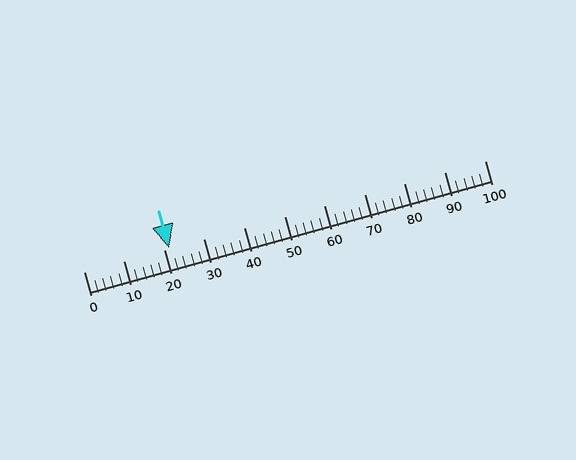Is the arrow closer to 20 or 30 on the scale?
The arrow is closer to 20.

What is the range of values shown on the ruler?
The ruler shows values from 0 to 100.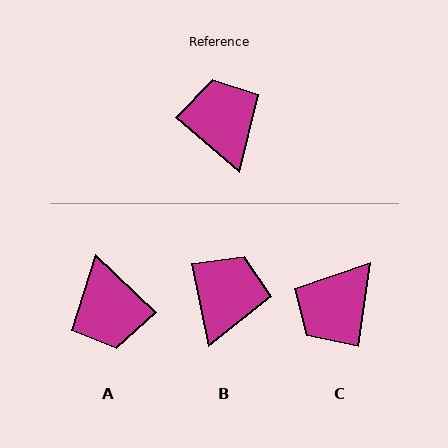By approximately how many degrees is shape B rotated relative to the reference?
Approximately 38 degrees clockwise.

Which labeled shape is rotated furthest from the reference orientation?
A, about 176 degrees away.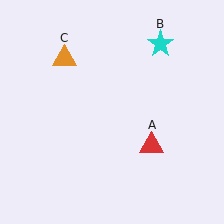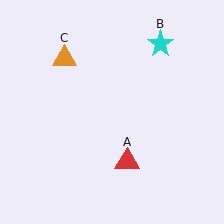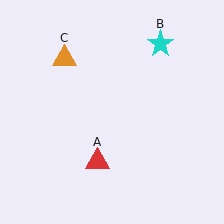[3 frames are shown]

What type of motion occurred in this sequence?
The red triangle (object A) rotated clockwise around the center of the scene.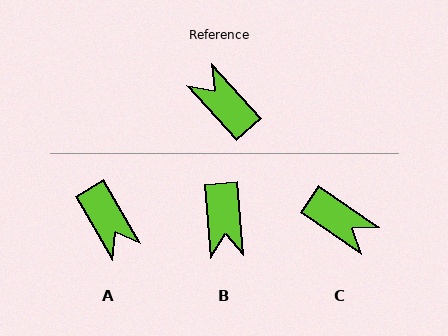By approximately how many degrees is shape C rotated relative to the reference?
Approximately 166 degrees clockwise.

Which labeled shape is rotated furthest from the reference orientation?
A, about 168 degrees away.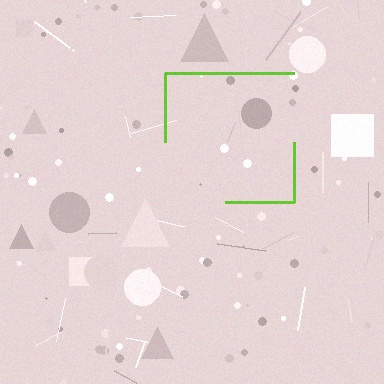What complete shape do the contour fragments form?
The contour fragments form a square.